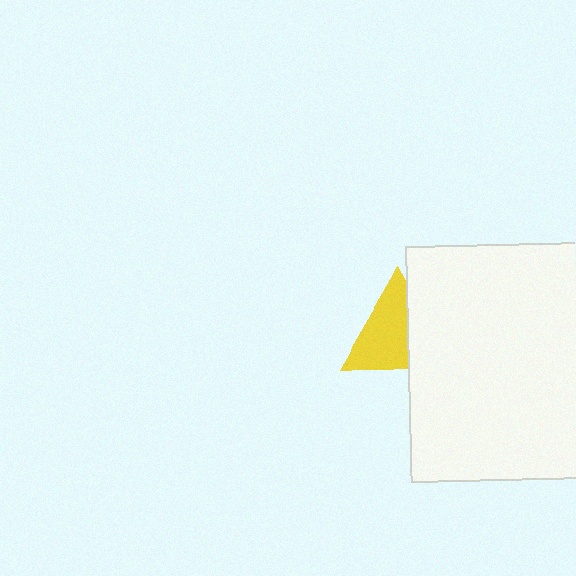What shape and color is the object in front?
The object in front is a white rectangle.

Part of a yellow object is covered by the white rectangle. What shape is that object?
It is a triangle.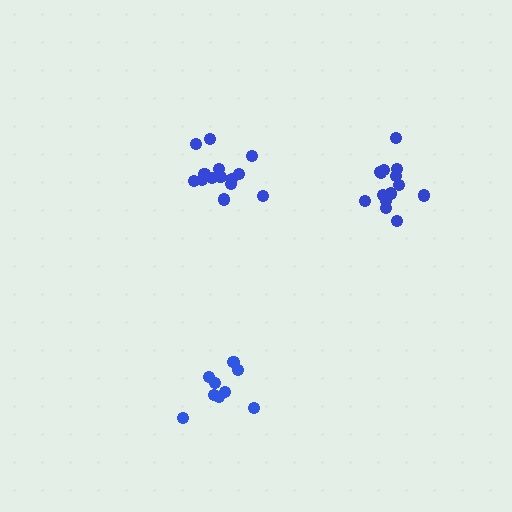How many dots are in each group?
Group 1: 14 dots, Group 2: 9 dots, Group 3: 14 dots (37 total).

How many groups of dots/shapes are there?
There are 3 groups.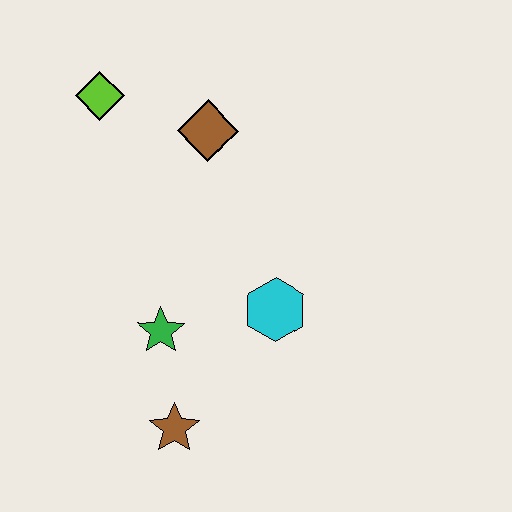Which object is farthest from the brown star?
The lime diamond is farthest from the brown star.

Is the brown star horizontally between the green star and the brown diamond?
Yes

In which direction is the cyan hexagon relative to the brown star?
The cyan hexagon is above the brown star.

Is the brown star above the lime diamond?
No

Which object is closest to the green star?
The brown star is closest to the green star.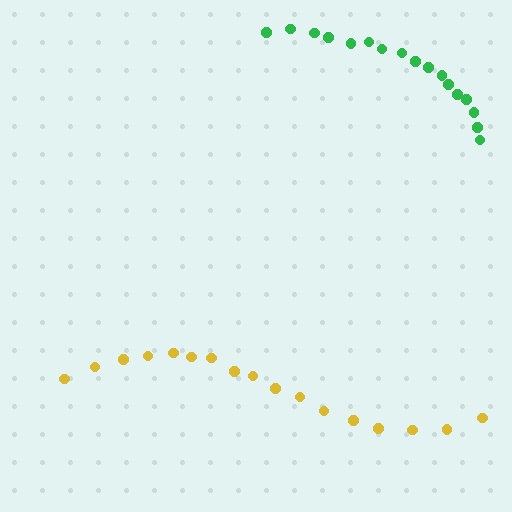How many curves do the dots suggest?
There are 2 distinct paths.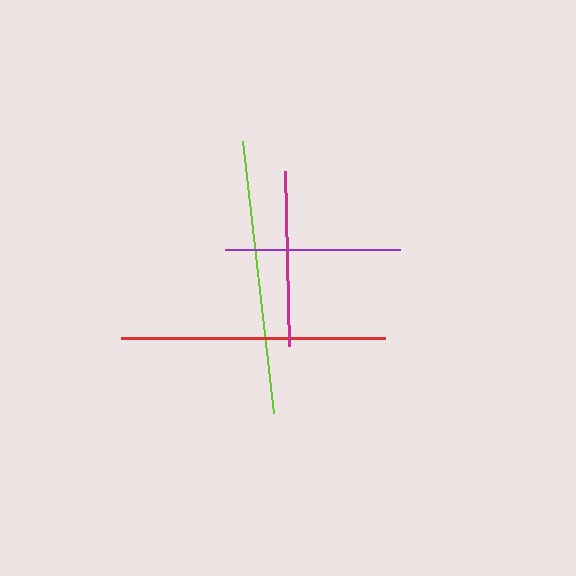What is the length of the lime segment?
The lime segment is approximately 274 pixels long.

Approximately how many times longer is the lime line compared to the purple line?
The lime line is approximately 1.6 times the length of the purple line.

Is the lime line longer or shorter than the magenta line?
The lime line is longer than the magenta line.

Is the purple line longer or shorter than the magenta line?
The purple line is longer than the magenta line.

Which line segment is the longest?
The lime line is the longest at approximately 274 pixels.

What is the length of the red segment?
The red segment is approximately 264 pixels long.